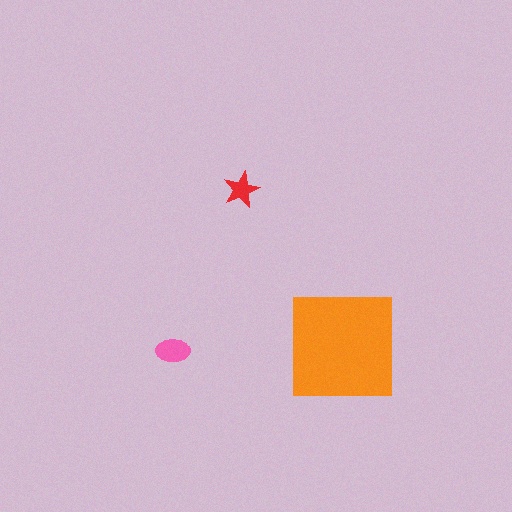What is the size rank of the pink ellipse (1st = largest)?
2nd.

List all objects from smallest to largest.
The red star, the pink ellipse, the orange square.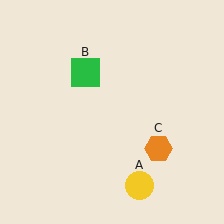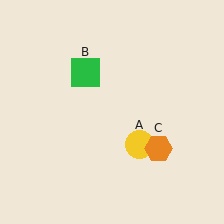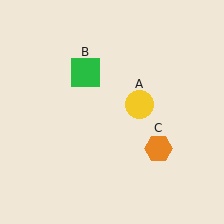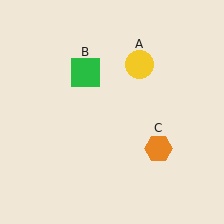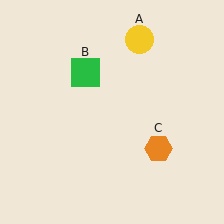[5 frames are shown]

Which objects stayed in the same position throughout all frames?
Green square (object B) and orange hexagon (object C) remained stationary.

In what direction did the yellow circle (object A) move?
The yellow circle (object A) moved up.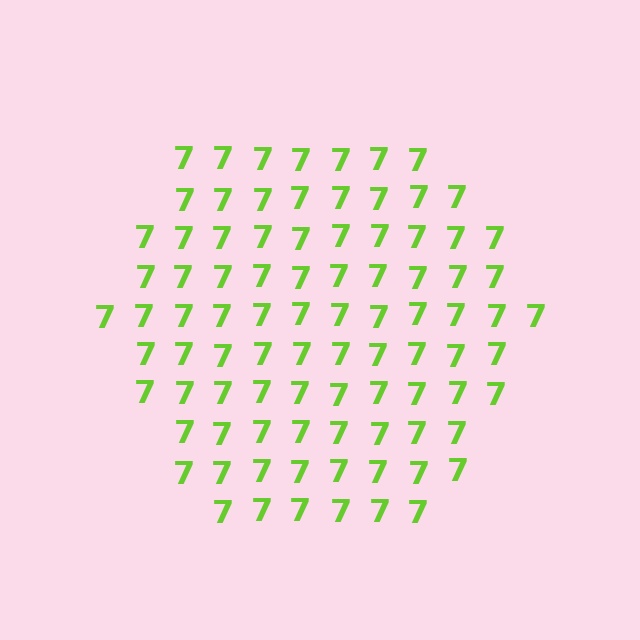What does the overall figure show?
The overall figure shows a hexagon.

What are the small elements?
The small elements are digit 7's.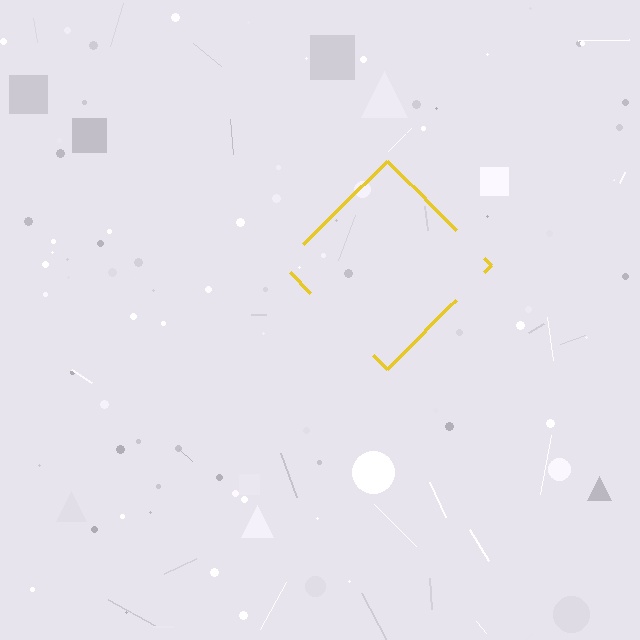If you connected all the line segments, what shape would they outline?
They would outline a diamond.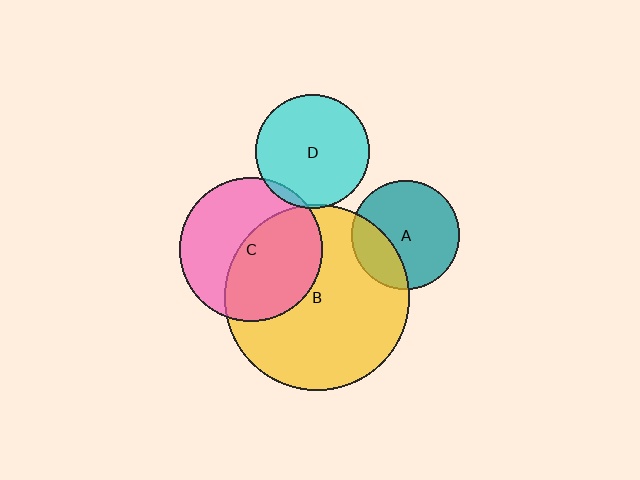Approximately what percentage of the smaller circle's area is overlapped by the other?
Approximately 5%.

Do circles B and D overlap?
Yes.